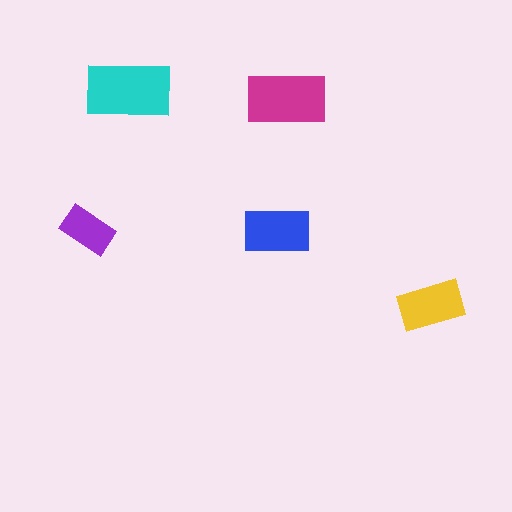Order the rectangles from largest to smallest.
the cyan one, the magenta one, the blue one, the yellow one, the purple one.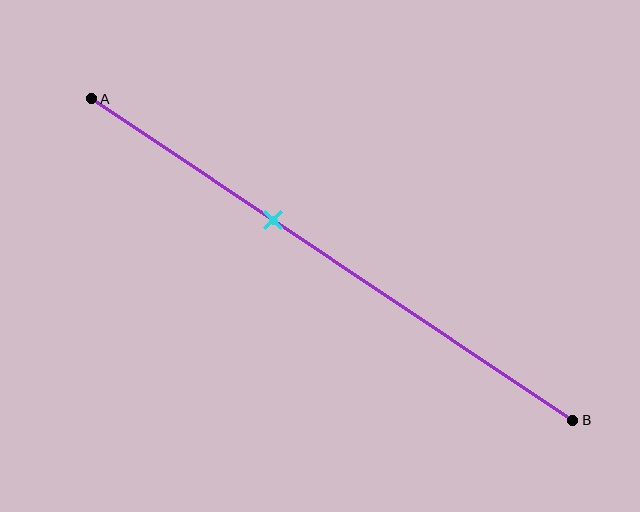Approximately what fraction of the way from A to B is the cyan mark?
The cyan mark is approximately 40% of the way from A to B.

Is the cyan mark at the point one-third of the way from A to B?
No, the mark is at about 40% from A, not at the 33% one-third point.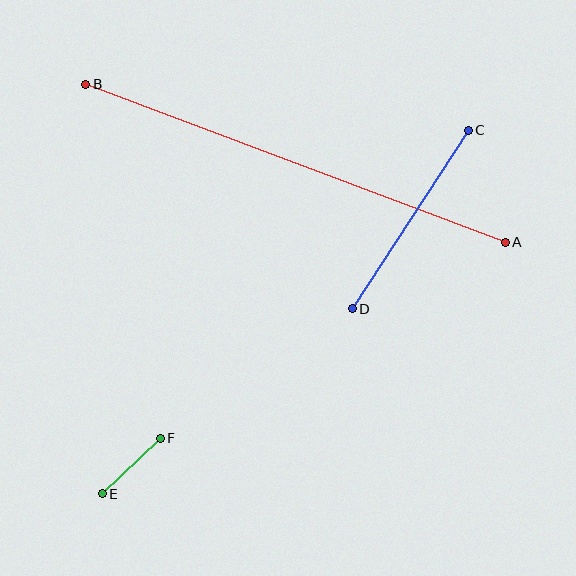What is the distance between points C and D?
The distance is approximately 213 pixels.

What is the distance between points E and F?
The distance is approximately 80 pixels.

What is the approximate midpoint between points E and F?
The midpoint is at approximately (131, 466) pixels.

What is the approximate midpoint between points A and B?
The midpoint is at approximately (296, 163) pixels.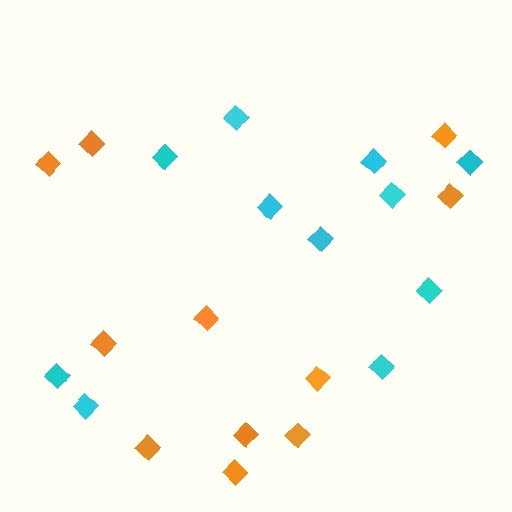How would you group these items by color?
There are 2 groups: one group of cyan diamonds (11) and one group of orange diamonds (11).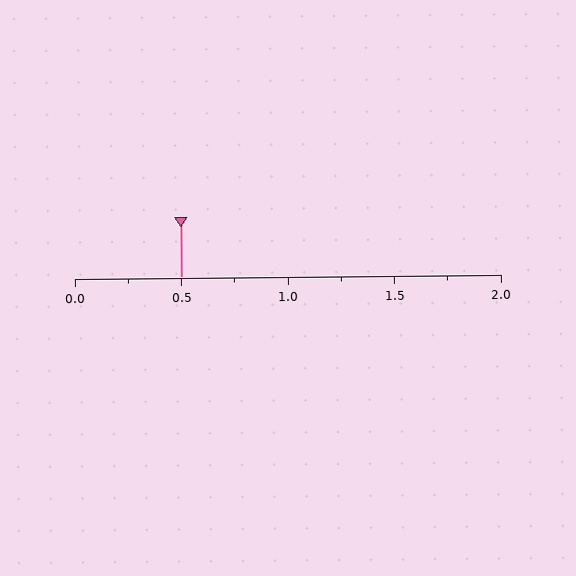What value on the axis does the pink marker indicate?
The marker indicates approximately 0.5.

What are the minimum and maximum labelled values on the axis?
The axis runs from 0.0 to 2.0.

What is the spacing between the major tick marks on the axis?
The major ticks are spaced 0.5 apart.